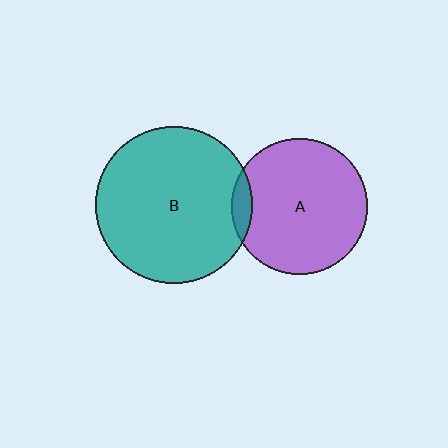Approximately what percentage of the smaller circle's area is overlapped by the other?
Approximately 5%.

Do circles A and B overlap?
Yes.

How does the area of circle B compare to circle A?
Approximately 1.3 times.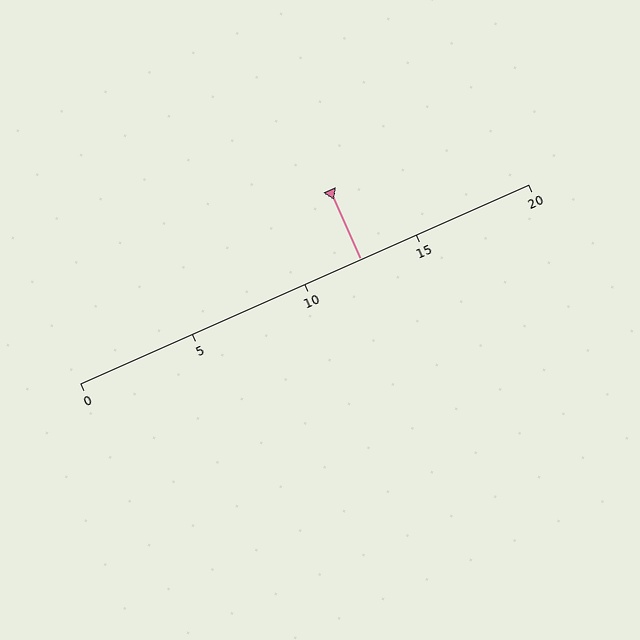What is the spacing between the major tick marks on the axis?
The major ticks are spaced 5 apart.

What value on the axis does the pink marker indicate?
The marker indicates approximately 12.5.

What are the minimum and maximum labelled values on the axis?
The axis runs from 0 to 20.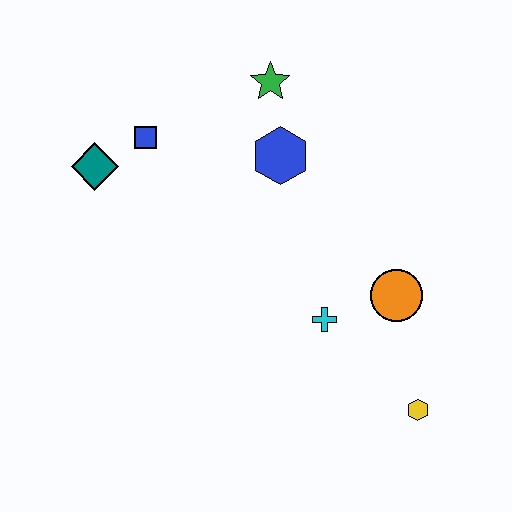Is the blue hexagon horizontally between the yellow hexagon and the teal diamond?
Yes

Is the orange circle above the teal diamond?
No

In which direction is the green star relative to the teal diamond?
The green star is to the right of the teal diamond.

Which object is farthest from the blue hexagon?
The yellow hexagon is farthest from the blue hexagon.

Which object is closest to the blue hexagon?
The green star is closest to the blue hexagon.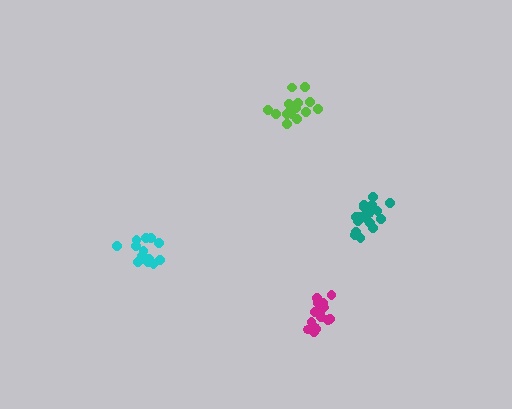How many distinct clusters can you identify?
There are 4 distinct clusters.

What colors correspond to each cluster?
The clusters are colored: lime, cyan, teal, magenta.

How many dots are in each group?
Group 1: 15 dots, Group 2: 15 dots, Group 3: 20 dots, Group 4: 15 dots (65 total).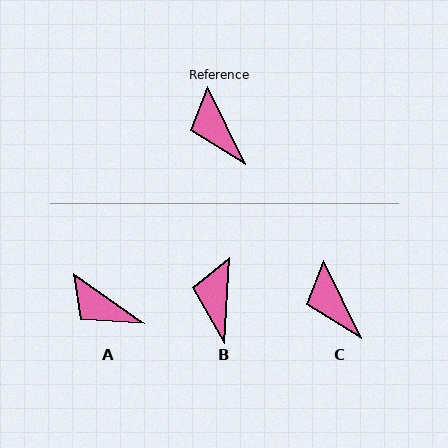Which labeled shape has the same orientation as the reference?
C.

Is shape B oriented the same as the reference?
No, it is off by about 29 degrees.